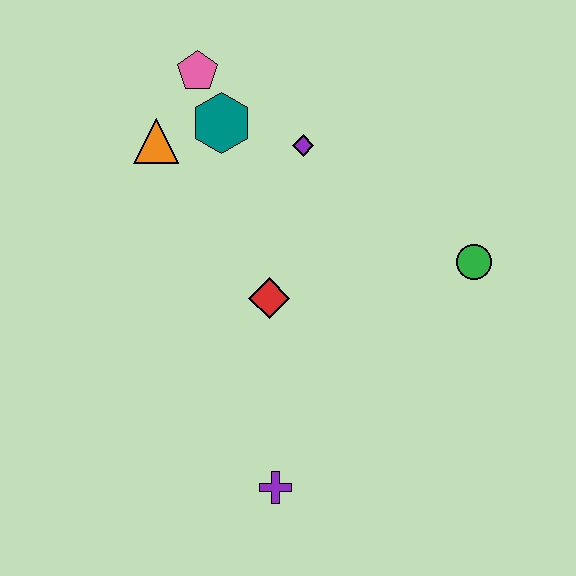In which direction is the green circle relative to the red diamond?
The green circle is to the right of the red diamond.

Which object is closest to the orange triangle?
The teal hexagon is closest to the orange triangle.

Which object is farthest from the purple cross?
The pink pentagon is farthest from the purple cross.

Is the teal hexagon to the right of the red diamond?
No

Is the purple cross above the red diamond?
No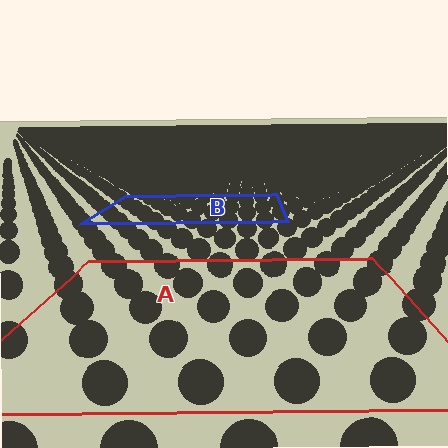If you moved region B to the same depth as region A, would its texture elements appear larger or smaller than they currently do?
They would appear larger. At a closer depth, the same texture elements are projected at a bigger on-screen size.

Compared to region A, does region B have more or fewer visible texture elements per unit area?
Region B has more texture elements per unit area — they are packed more densely because it is farther away.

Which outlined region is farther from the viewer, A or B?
Region B is farther from the viewer — the texture elements inside it appear smaller and more densely packed.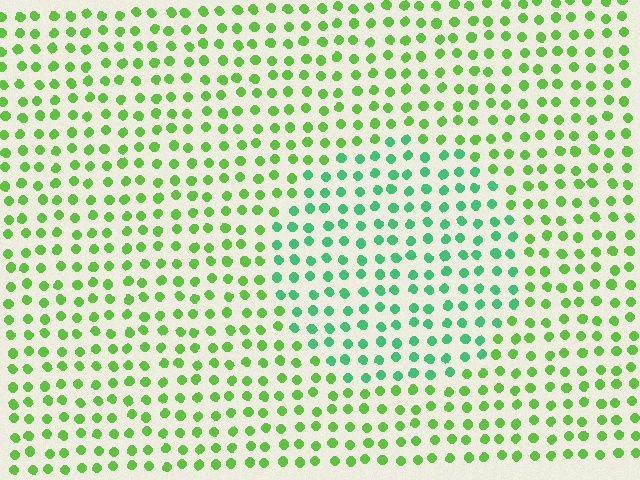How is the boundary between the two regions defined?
The boundary is defined purely by a slight shift in hue (about 38 degrees). Spacing, size, and orientation are identical on both sides.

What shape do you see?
I see a circle.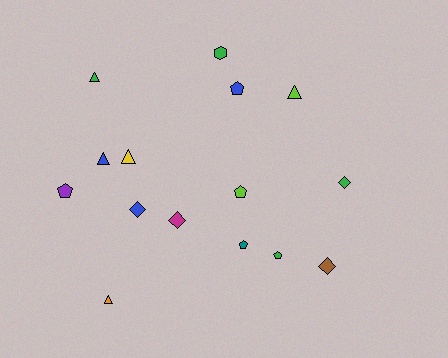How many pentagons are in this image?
There are 5 pentagons.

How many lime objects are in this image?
There are 2 lime objects.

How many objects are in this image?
There are 15 objects.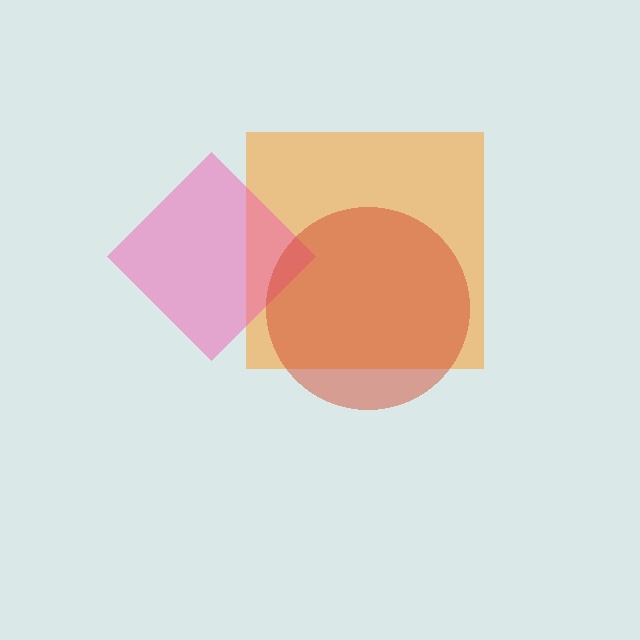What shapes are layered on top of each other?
The layered shapes are: an orange square, a pink diamond, a red circle.